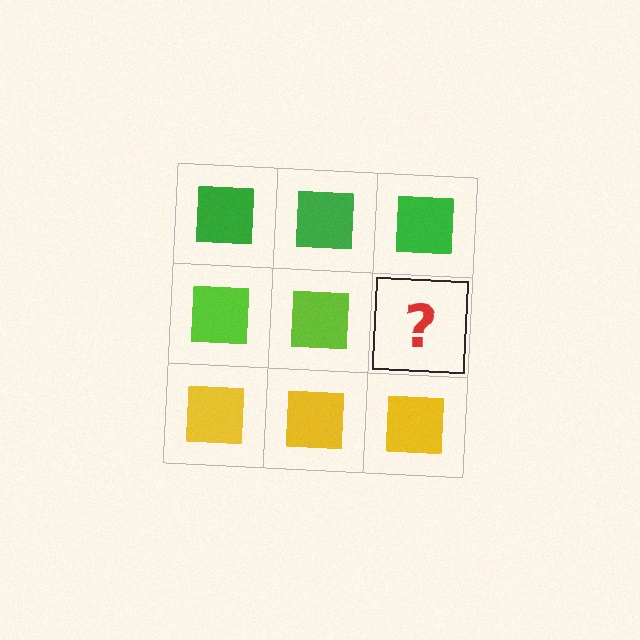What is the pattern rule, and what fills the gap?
The rule is that each row has a consistent color. The gap should be filled with a lime square.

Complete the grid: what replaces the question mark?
The question mark should be replaced with a lime square.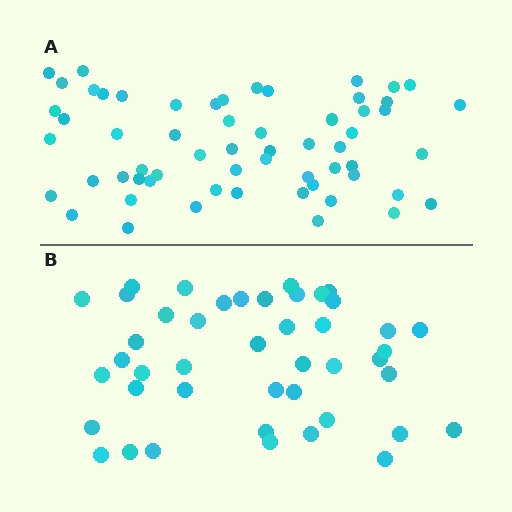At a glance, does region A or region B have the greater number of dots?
Region A (the top region) has more dots.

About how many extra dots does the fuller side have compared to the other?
Region A has approximately 15 more dots than region B.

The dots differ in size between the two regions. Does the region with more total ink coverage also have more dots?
No. Region B has more total ink coverage because its dots are larger, but region A actually contains more individual dots. Total area can be misleading — the number of items is what matters here.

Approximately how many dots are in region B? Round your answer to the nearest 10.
About 40 dots. (The exact count is 44, which rounds to 40.)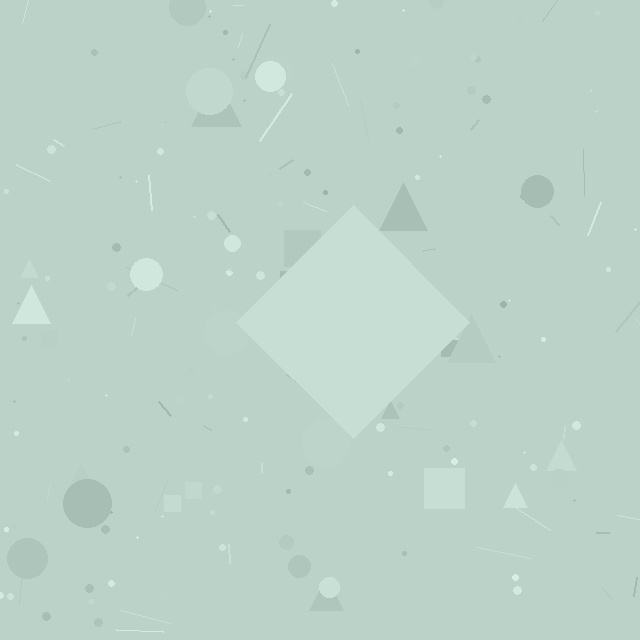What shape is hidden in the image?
A diamond is hidden in the image.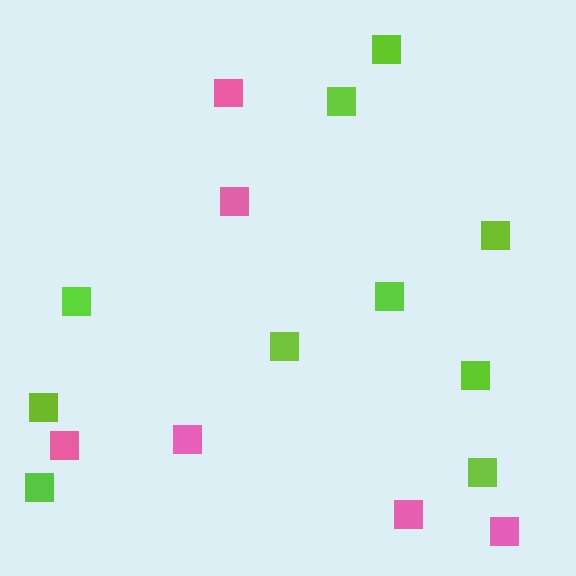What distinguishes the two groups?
There are 2 groups: one group of lime squares (10) and one group of pink squares (6).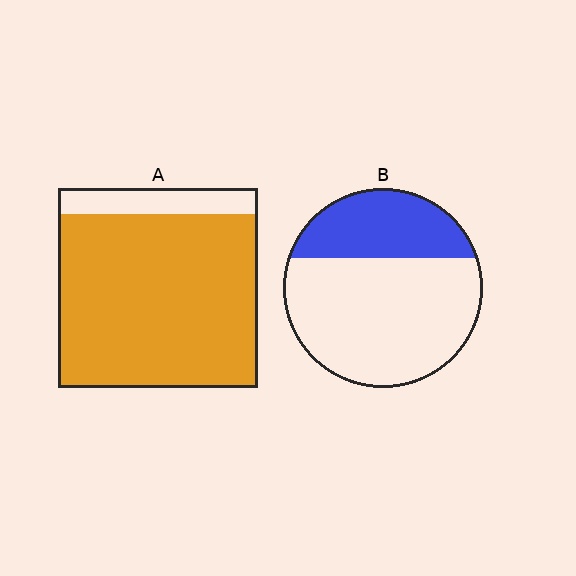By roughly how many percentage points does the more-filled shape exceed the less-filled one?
By roughly 55 percentage points (A over B).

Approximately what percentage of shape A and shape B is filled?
A is approximately 85% and B is approximately 30%.